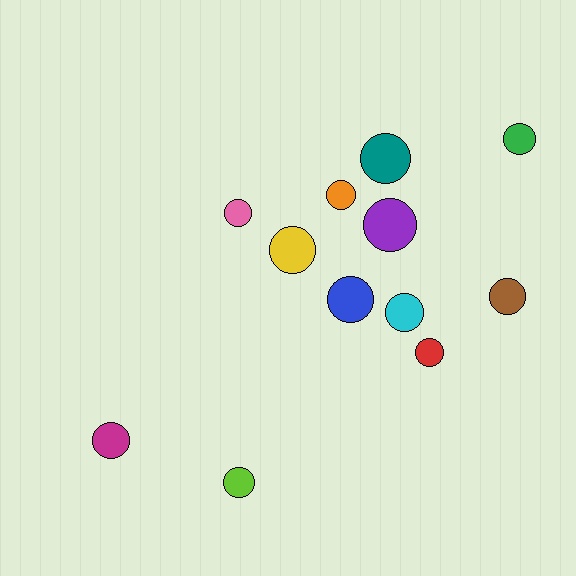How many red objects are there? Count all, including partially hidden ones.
There is 1 red object.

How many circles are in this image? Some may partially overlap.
There are 12 circles.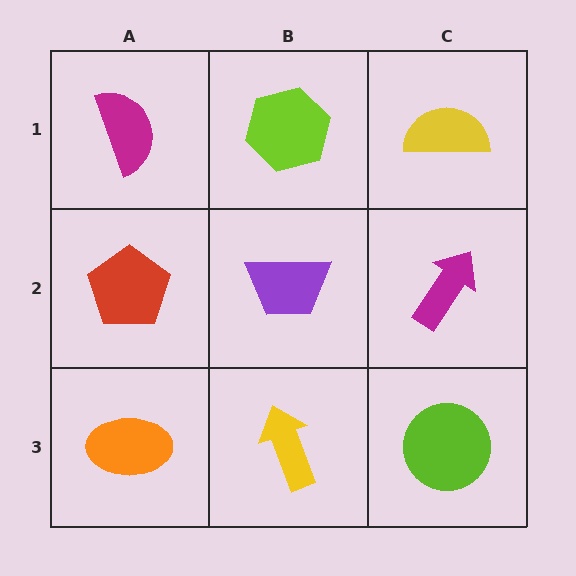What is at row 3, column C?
A lime circle.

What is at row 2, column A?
A red pentagon.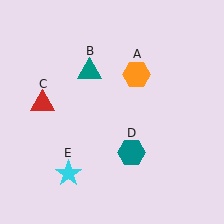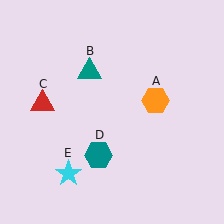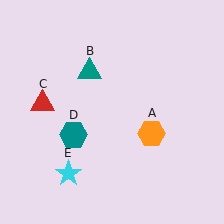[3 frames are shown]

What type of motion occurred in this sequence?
The orange hexagon (object A), teal hexagon (object D) rotated clockwise around the center of the scene.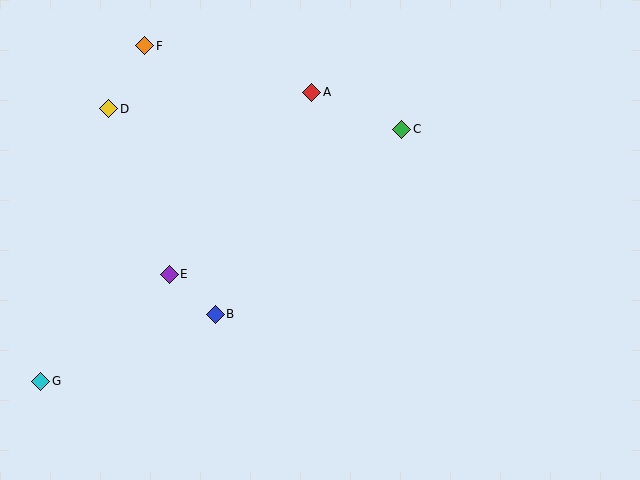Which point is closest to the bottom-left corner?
Point G is closest to the bottom-left corner.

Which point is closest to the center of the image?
Point B at (215, 314) is closest to the center.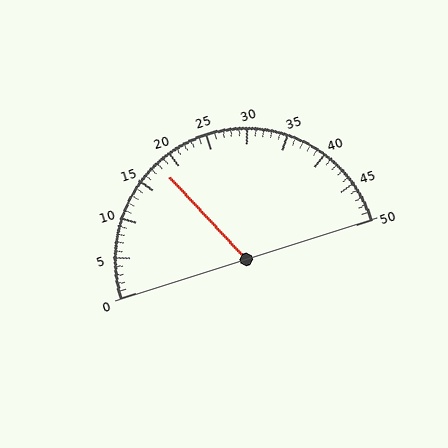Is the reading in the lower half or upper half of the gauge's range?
The reading is in the lower half of the range (0 to 50).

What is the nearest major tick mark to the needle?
The nearest major tick mark is 20.